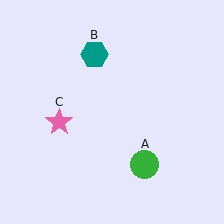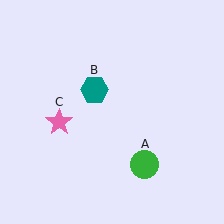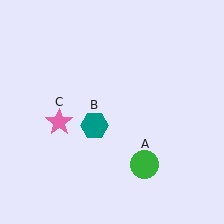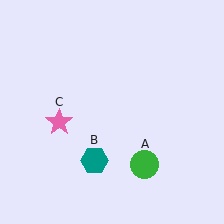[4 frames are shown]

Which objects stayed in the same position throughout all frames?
Green circle (object A) and pink star (object C) remained stationary.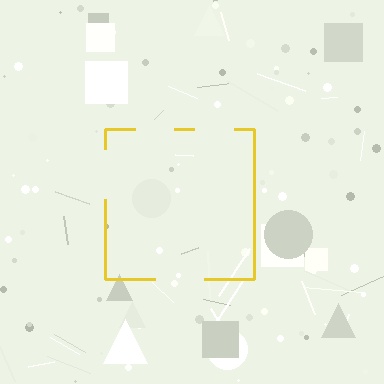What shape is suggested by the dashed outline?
The dashed outline suggests a square.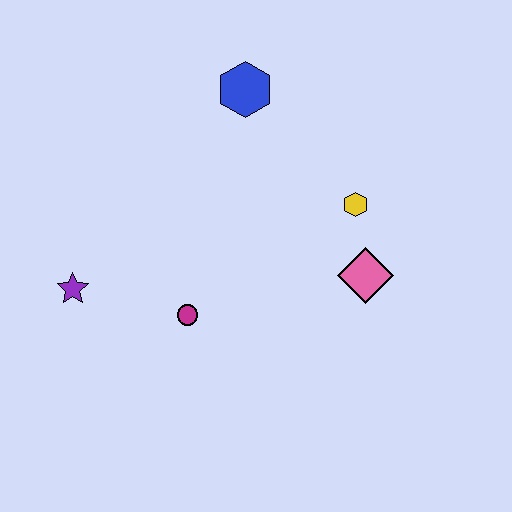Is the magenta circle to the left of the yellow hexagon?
Yes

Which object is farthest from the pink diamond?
The purple star is farthest from the pink diamond.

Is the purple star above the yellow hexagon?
No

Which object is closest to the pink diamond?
The yellow hexagon is closest to the pink diamond.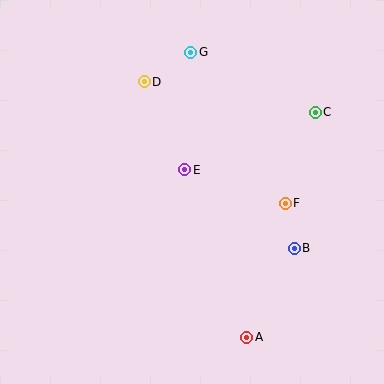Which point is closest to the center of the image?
Point E at (185, 170) is closest to the center.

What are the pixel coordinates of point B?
Point B is at (294, 248).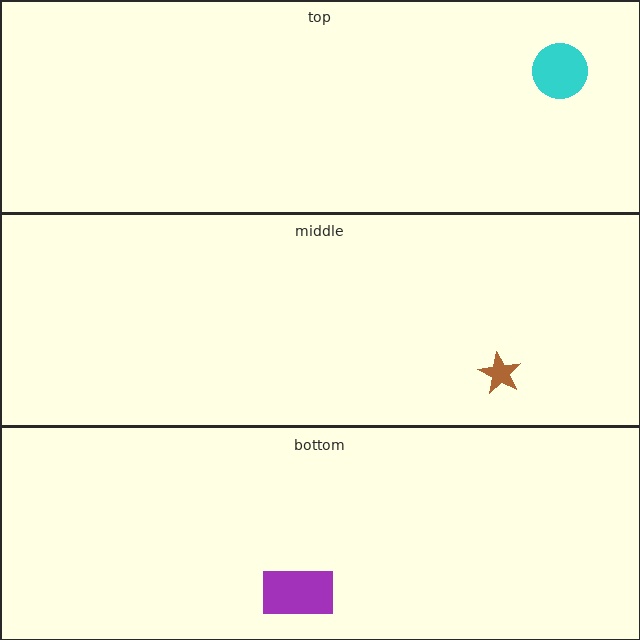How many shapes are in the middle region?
1.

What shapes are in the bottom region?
The purple rectangle.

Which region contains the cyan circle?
The top region.